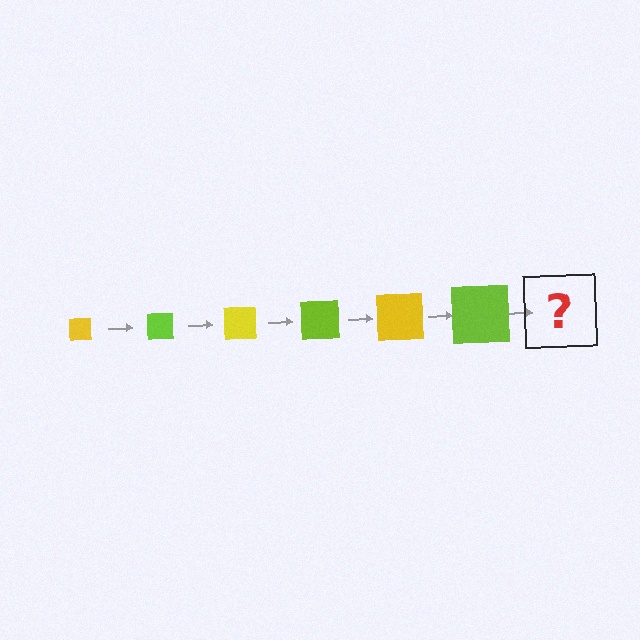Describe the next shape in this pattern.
It should be a yellow square, larger than the previous one.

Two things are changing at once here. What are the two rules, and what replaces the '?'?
The two rules are that the square grows larger each step and the color cycles through yellow and lime. The '?' should be a yellow square, larger than the previous one.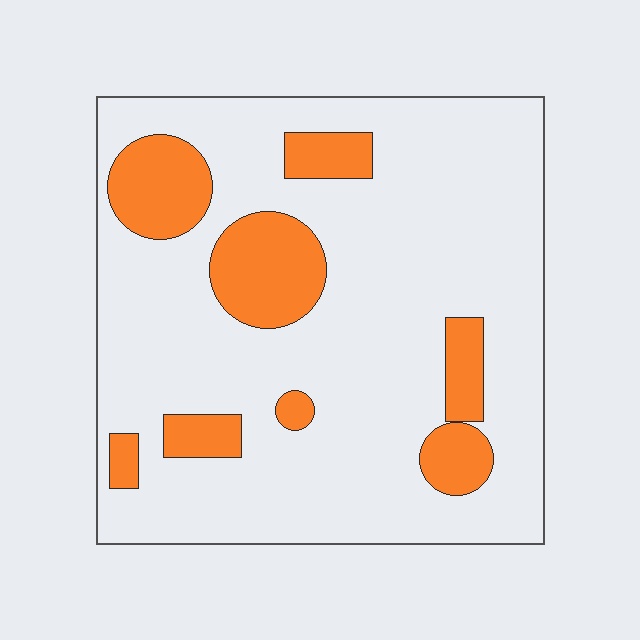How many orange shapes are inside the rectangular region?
8.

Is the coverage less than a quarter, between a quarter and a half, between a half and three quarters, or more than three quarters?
Less than a quarter.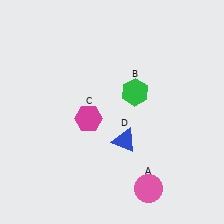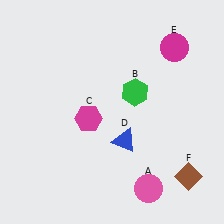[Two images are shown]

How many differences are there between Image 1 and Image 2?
There are 2 differences between the two images.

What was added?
A magenta circle (E), a brown diamond (F) were added in Image 2.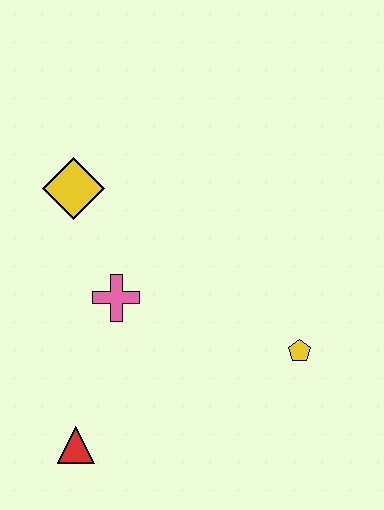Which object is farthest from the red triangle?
The yellow diamond is farthest from the red triangle.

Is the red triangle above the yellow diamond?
No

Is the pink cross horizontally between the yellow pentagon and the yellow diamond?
Yes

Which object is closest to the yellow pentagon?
The pink cross is closest to the yellow pentagon.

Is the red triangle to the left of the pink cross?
Yes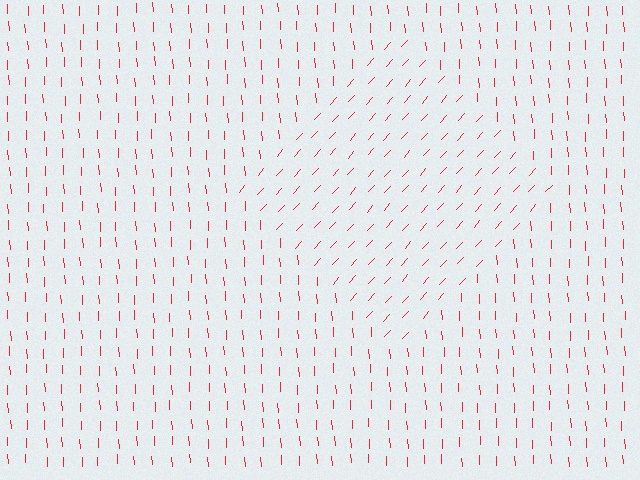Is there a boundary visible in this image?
Yes, there is a texture boundary formed by a change in line orientation.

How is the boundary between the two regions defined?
The boundary is defined purely by a change in line orientation (approximately 45 degrees difference). All lines are the same color and thickness.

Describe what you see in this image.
The image is filled with small red line segments. A diamond region in the image has lines oriented differently from the surrounding lines, creating a visible texture boundary.